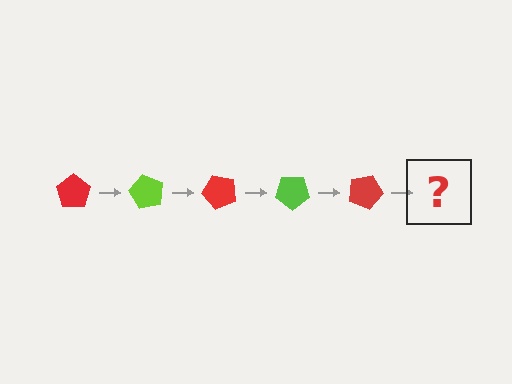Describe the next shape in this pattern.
It should be a lime pentagon, rotated 300 degrees from the start.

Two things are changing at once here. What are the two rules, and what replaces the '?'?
The two rules are that it rotates 60 degrees each step and the color cycles through red and lime. The '?' should be a lime pentagon, rotated 300 degrees from the start.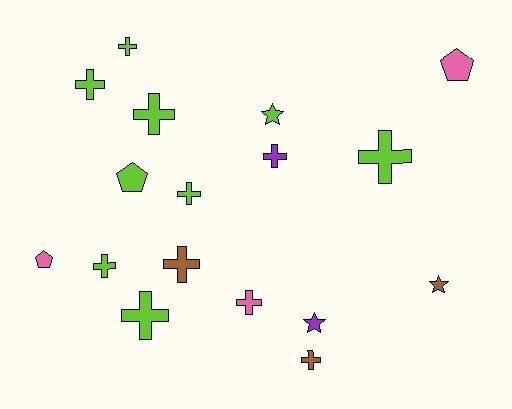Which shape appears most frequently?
Cross, with 11 objects.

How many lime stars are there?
There is 1 lime star.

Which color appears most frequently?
Lime, with 9 objects.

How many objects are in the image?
There are 17 objects.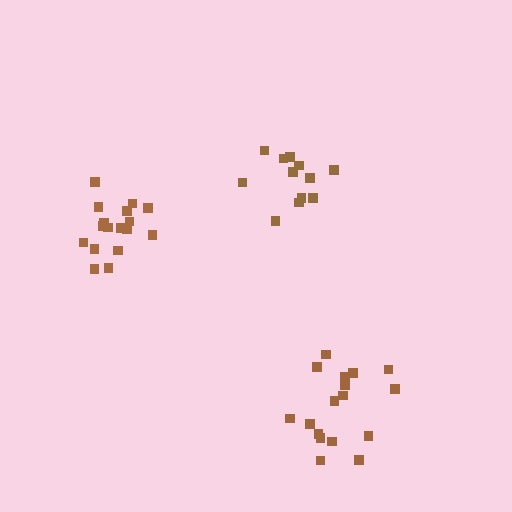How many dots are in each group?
Group 1: 12 dots, Group 2: 17 dots, Group 3: 17 dots (46 total).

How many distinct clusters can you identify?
There are 3 distinct clusters.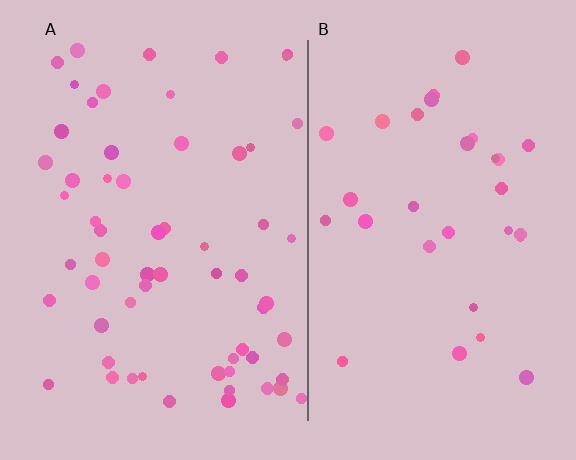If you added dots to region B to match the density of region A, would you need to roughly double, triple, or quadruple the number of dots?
Approximately double.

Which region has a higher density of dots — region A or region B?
A (the left).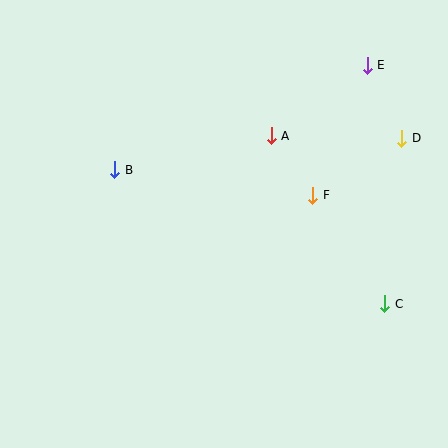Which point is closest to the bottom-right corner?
Point C is closest to the bottom-right corner.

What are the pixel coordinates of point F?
Point F is at (313, 195).